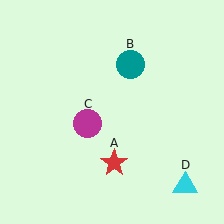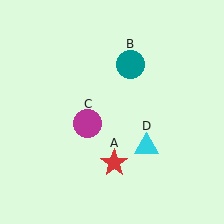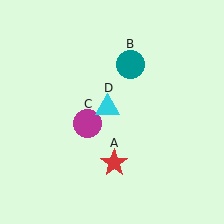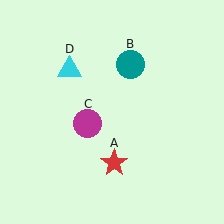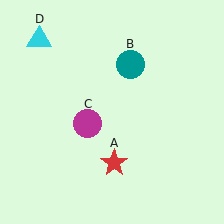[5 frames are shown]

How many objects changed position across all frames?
1 object changed position: cyan triangle (object D).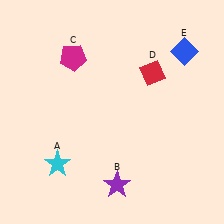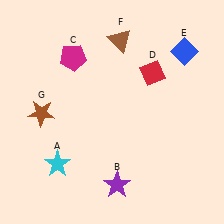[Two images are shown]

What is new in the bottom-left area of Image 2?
A brown star (G) was added in the bottom-left area of Image 2.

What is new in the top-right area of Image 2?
A brown triangle (F) was added in the top-right area of Image 2.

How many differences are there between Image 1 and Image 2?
There are 2 differences between the two images.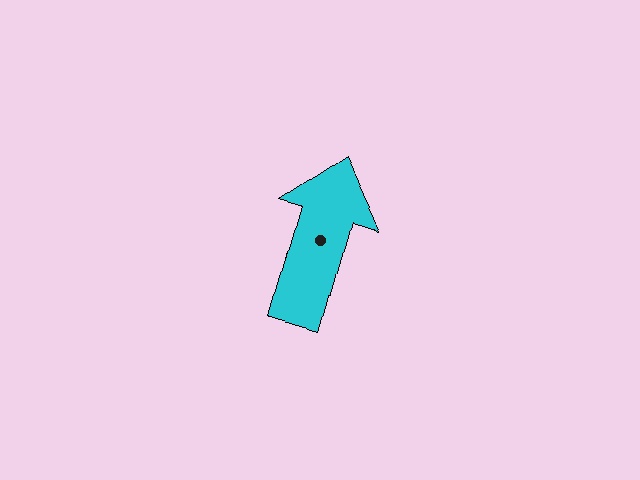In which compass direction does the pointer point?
North.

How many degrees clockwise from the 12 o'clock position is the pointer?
Approximately 16 degrees.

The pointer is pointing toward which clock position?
Roughly 1 o'clock.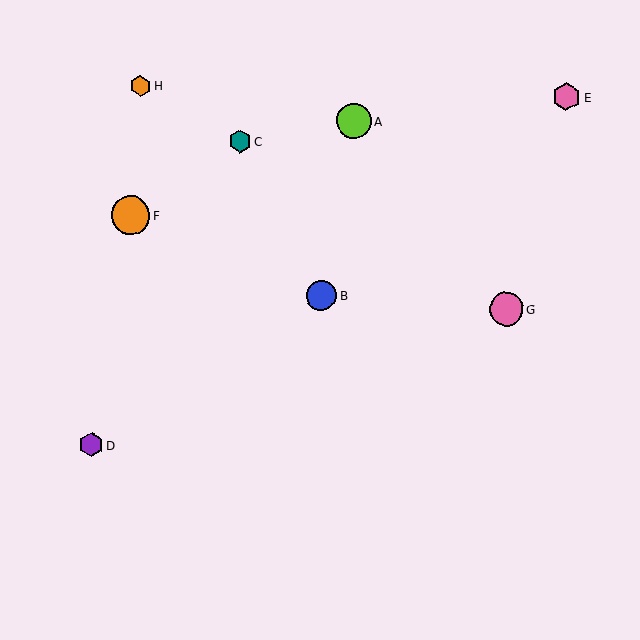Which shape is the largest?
The orange circle (labeled F) is the largest.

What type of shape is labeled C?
Shape C is a teal hexagon.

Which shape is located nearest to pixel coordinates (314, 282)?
The blue circle (labeled B) at (321, 295) is nearest to that location.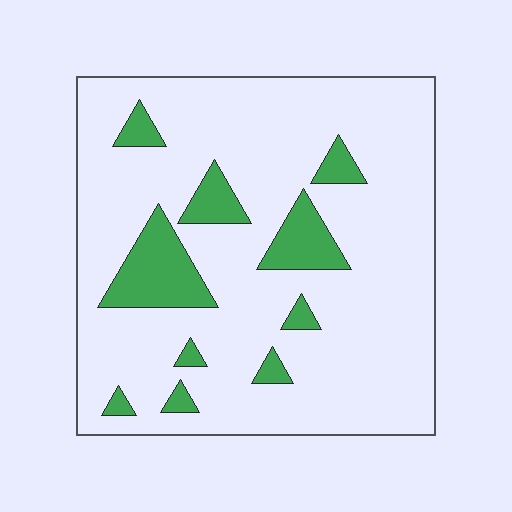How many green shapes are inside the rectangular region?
10.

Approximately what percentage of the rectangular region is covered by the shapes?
Approximately 15%.